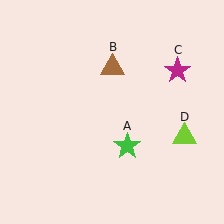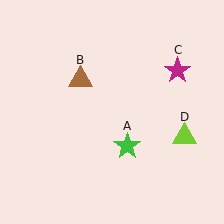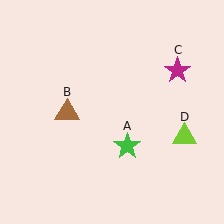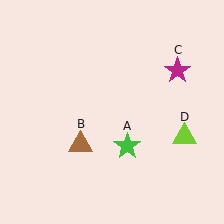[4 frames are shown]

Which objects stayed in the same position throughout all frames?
Green star (object A) and magenta star (object C) and lime triangle (object D) remained stationary.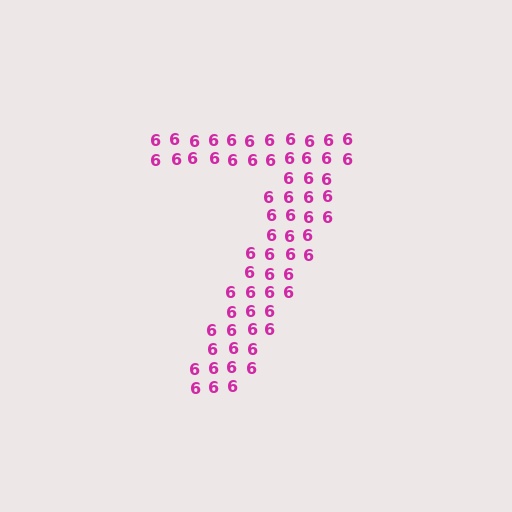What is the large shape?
The large shape is the digit 7.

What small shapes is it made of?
It is made of small digit 6's.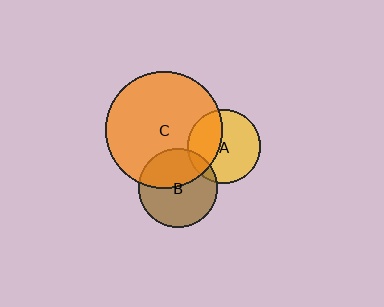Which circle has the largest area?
Circle C (orange).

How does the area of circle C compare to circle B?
Approximately 2.2 times.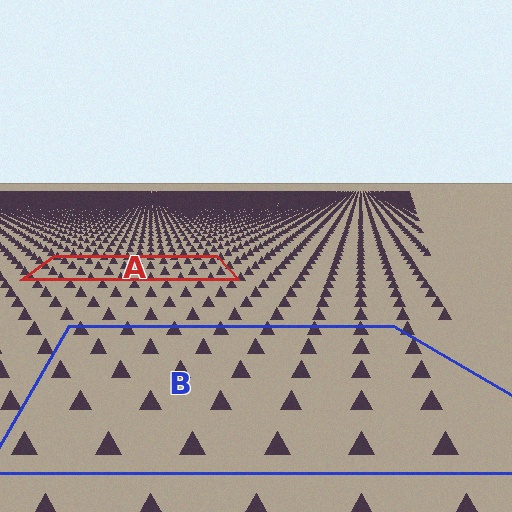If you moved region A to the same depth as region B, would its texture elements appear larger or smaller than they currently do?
They would appear larger. At a closer depth, the same texture elements are projected at a bigger on-screen size.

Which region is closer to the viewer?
Region B is closer. The texture elements there are larger and more spread out.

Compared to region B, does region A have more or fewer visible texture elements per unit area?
Region A has more texture elements per unit area — they are packed more densely because it is farther away.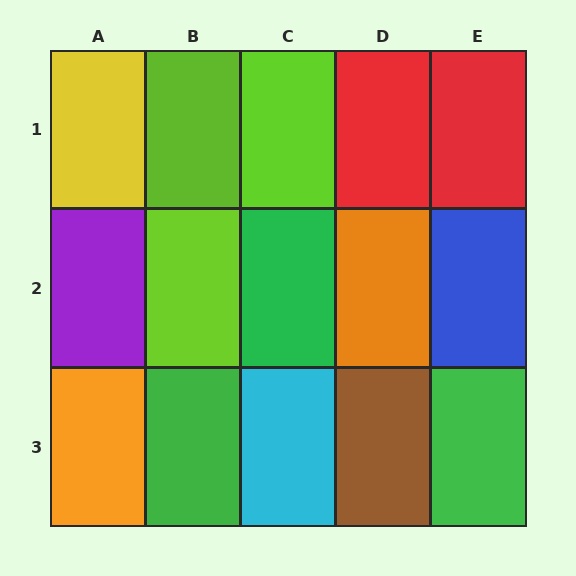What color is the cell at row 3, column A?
Orange.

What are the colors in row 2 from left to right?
Purple, lime, green, orange, blue.